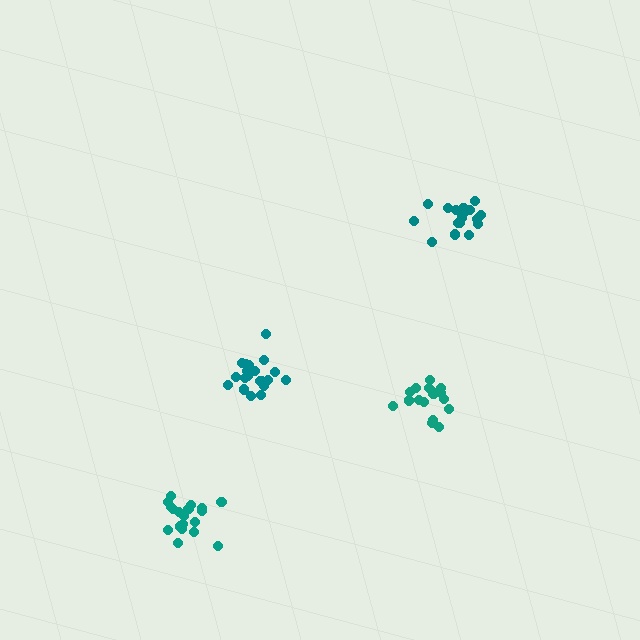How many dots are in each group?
Group 1: 20 dots, Group 2: 19 dots, Group 3: 17 dots, Group 4: 18 dots (74 total).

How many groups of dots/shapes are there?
There are 4 groups.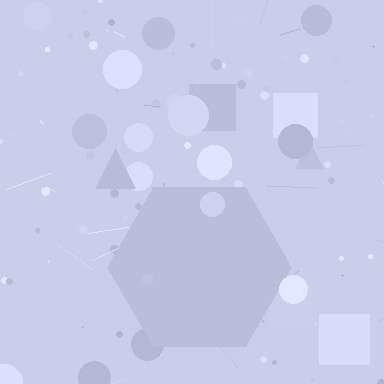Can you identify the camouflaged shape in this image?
The camouflaged shape is a hexagon.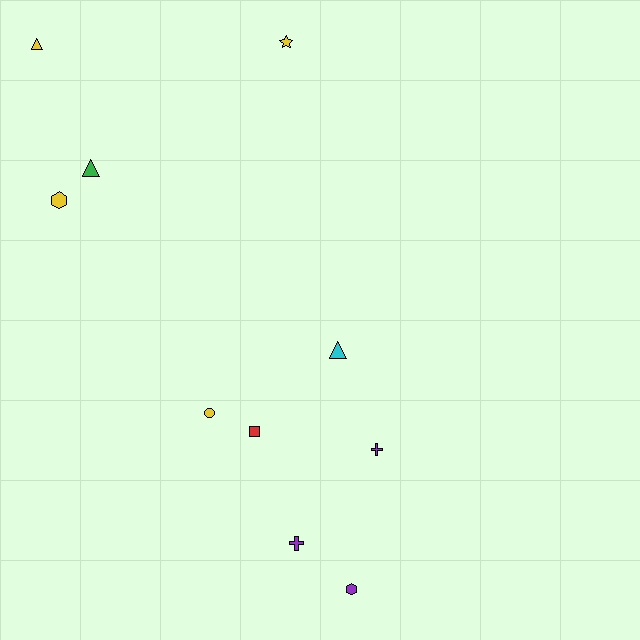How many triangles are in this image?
There are 3 triangles.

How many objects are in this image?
There are 10 objects.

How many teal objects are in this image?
There are no teal objects.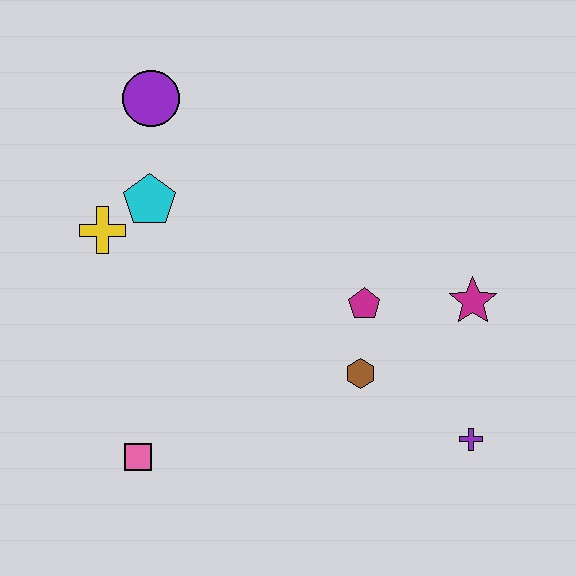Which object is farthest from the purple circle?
The purple cross is farthest from the purple circle.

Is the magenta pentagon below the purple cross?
No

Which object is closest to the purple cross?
The brown hexagon is closest to the purple cross.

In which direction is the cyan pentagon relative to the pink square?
The cyan pentagon is above the pink square.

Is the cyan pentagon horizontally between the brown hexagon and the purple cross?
No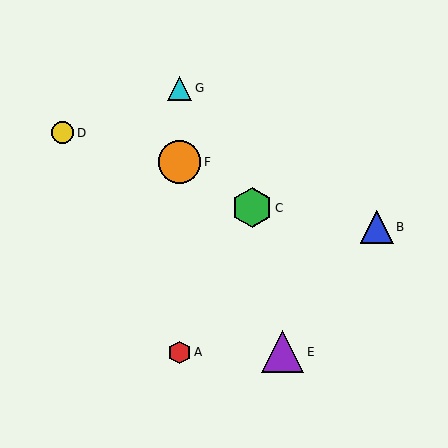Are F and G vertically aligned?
Yes, both are at x≈179.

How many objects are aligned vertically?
3 objects (A, F, G) are aligned vertically.